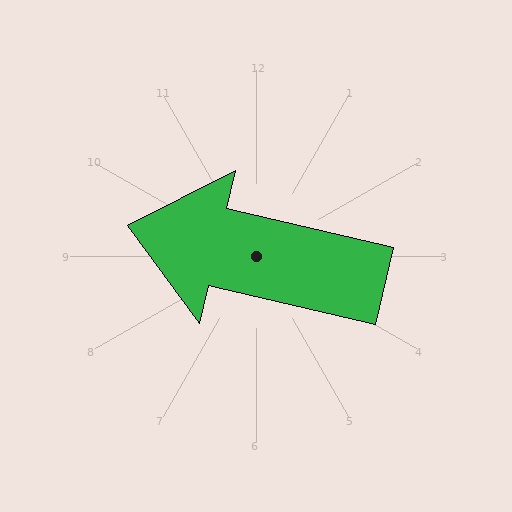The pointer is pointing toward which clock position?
Roughly 9 o'clock.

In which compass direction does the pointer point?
West.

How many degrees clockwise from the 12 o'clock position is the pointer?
Approximately 283 degrees.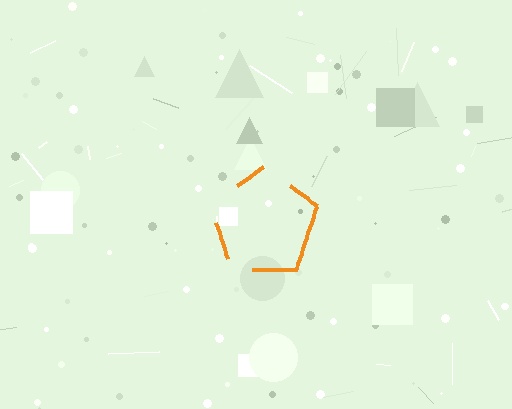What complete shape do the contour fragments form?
The contour fragments form a pentagon.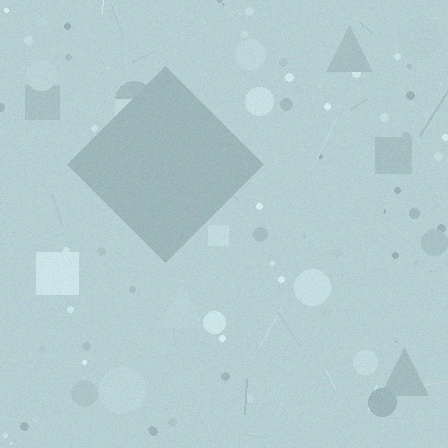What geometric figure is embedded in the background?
A diamond is embedded in the background.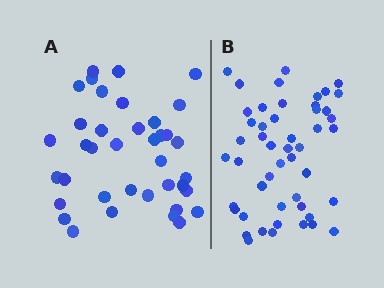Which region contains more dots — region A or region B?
Region B (the right region) has more dots.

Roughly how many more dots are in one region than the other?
Region B has roughly 12 or so more dots than region A.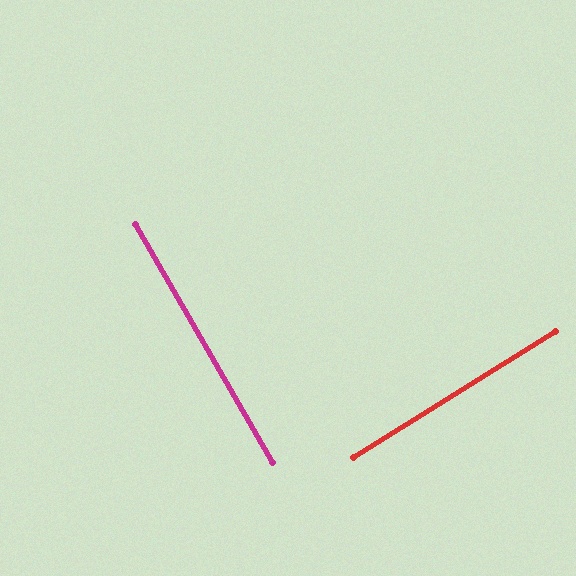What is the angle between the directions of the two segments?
Approximately 88 degrees.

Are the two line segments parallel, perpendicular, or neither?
Perpendicular — they meet at approximately 88°.